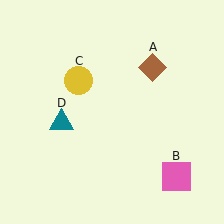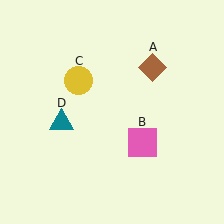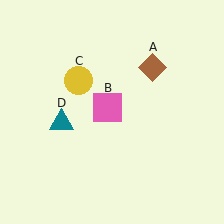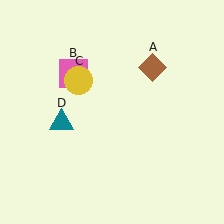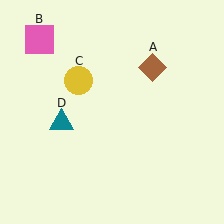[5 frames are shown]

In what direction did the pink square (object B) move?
The pink square (object B) moved up and to the left.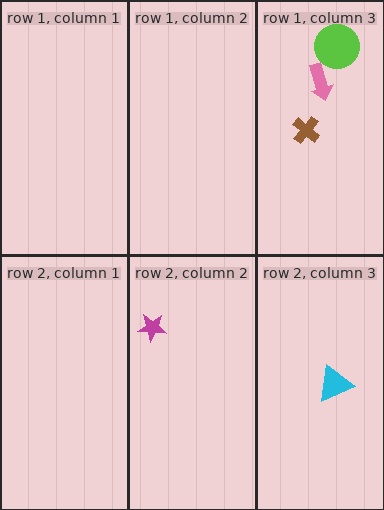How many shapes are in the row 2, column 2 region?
1.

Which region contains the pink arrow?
The row 1, column 3 region.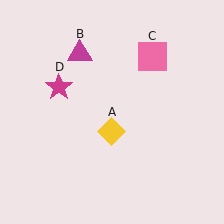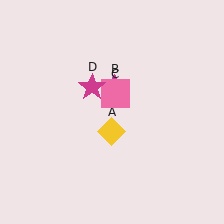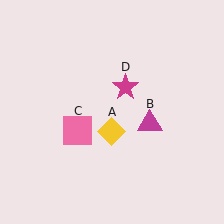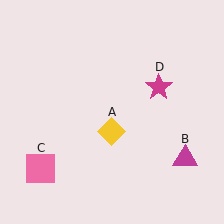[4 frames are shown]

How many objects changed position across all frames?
3 objects changed position: magenta triangle (object B), pink square (object C), magenta star (object D).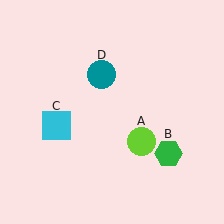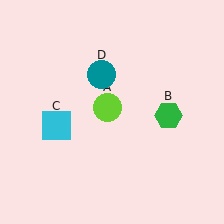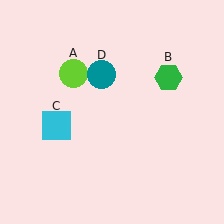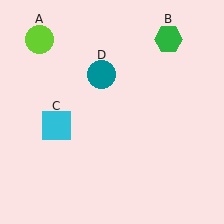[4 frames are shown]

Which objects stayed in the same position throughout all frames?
Cyan square (object C) and teal circle (object D) remained stationary.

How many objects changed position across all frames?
2 objects changed position: lime circle (object A), green hexagon (object B).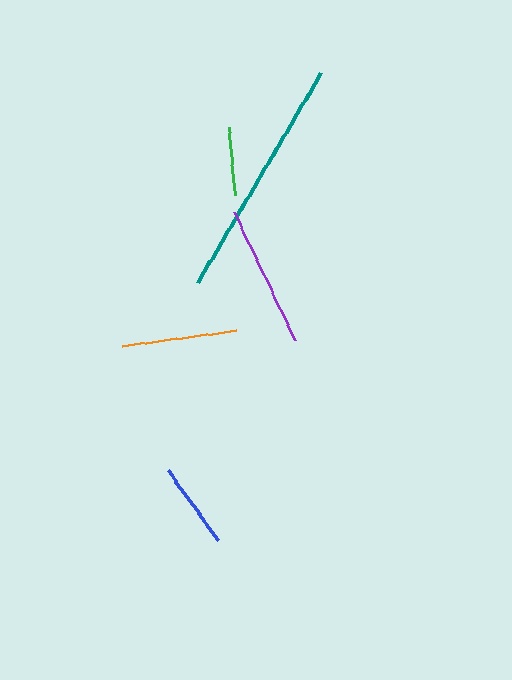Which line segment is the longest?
The teal line is the longest at approximately 245 pixels.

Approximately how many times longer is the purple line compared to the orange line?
The purple line is approximately 1.2 times the length of the orange line.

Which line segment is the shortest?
The green line is the shortest at approximately 69 pixels.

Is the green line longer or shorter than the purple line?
The purple line is longer than the green line.